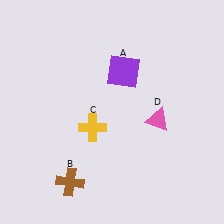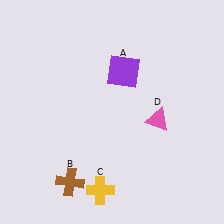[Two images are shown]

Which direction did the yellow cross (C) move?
The yellow cross (C) moved down.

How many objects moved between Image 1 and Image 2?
1 object moved between the two images.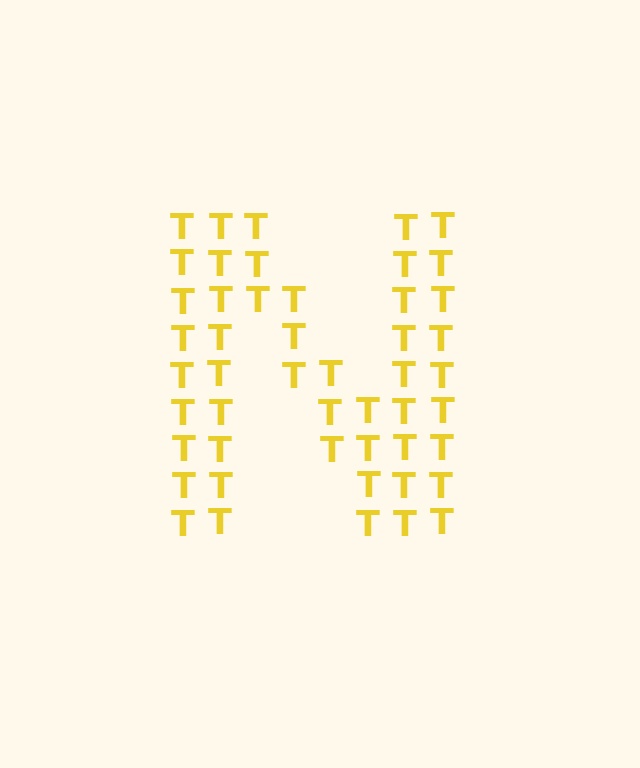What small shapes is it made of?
It is made of small letter T's.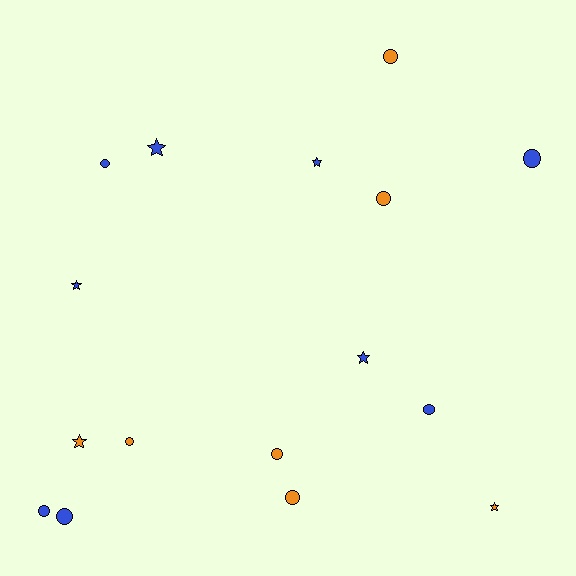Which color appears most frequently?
Blue, with 9 objects.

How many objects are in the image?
There are 16 objects.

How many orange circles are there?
There are 5 orange circles.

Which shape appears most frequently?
Circle, with 10 objects.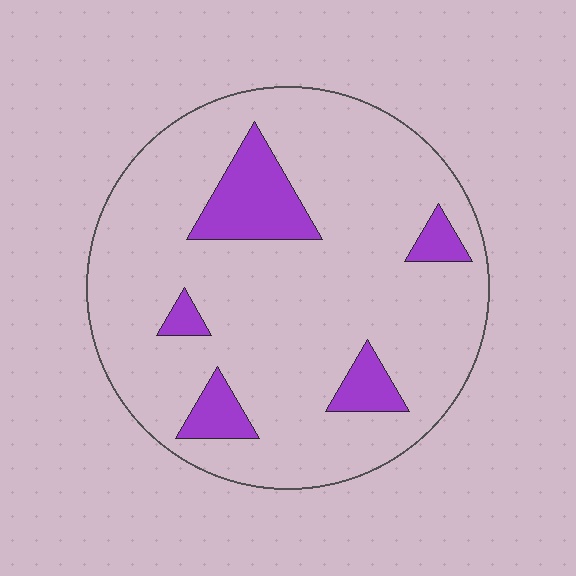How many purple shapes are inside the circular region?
5.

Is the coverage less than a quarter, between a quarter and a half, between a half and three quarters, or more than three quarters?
Less than a quarter.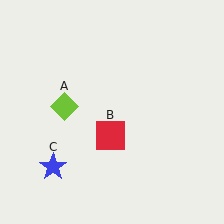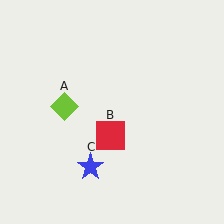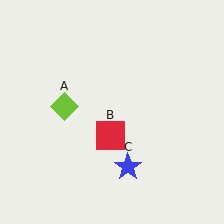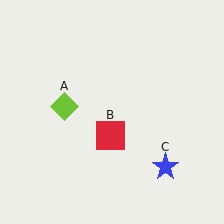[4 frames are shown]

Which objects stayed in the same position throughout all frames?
Lime diamond (object A) and red square (object B) remained stationary.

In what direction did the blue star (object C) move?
The blue star (object C) moved right.